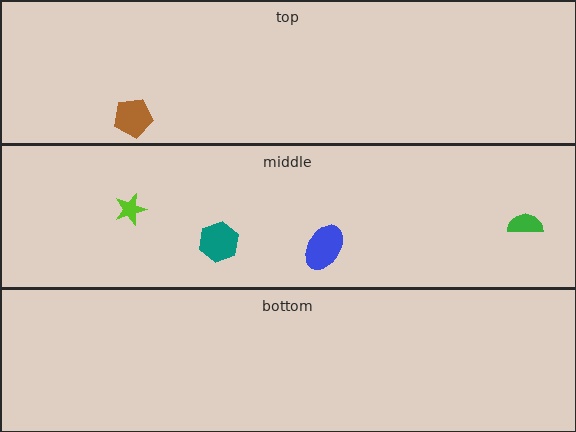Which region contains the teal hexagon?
The middle region.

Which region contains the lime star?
The middle region.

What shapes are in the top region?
The brown pentagon.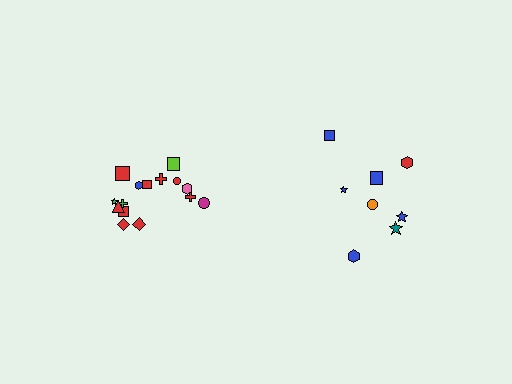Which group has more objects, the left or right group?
The left group.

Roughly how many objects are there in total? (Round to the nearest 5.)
Roughly 25 objects in total.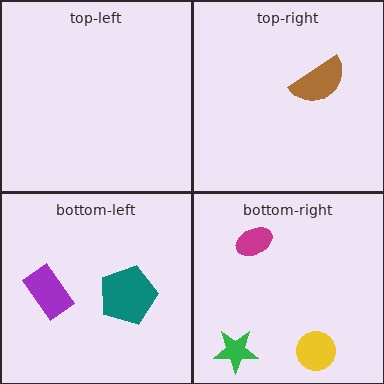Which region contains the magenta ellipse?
The bottom-right region.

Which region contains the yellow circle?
The bottom-right region.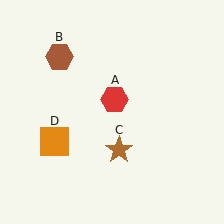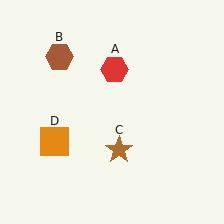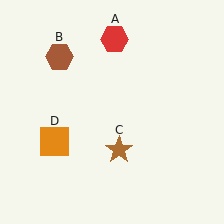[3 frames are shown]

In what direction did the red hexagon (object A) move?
The red hexagon (object A) moved up.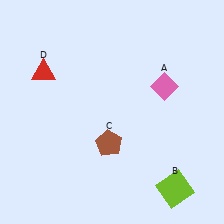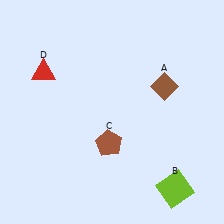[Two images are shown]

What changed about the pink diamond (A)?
In Image 1, A is pink. In Image 2, it changed to brown.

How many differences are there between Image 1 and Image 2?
There is 1 difference between the two images.